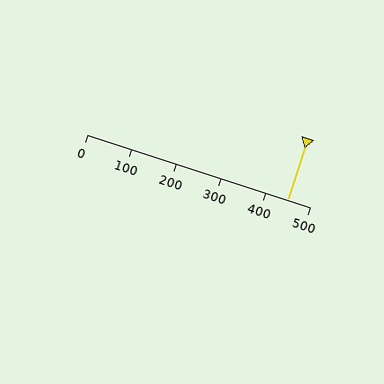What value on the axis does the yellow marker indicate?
The marker indicates approximately 450.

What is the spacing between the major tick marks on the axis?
The major ticks are spaced 100 apart.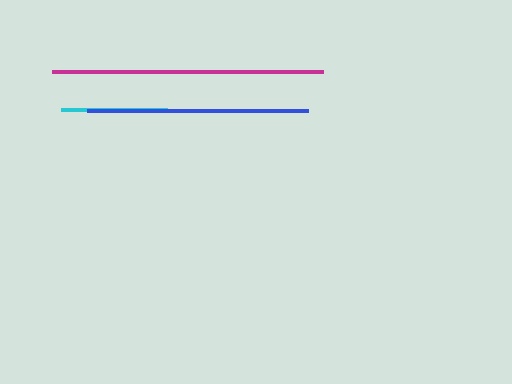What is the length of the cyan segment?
The cyan segment is approximately 106 pixels long.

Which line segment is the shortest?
The cyan line is the shortest at approximately 106 pixels.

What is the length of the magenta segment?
The magenta segment is approximately 271 pixels long.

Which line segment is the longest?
The magenta line is the longest at approximately 271 pixels.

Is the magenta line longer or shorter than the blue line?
The magenta line is longer than the blue line.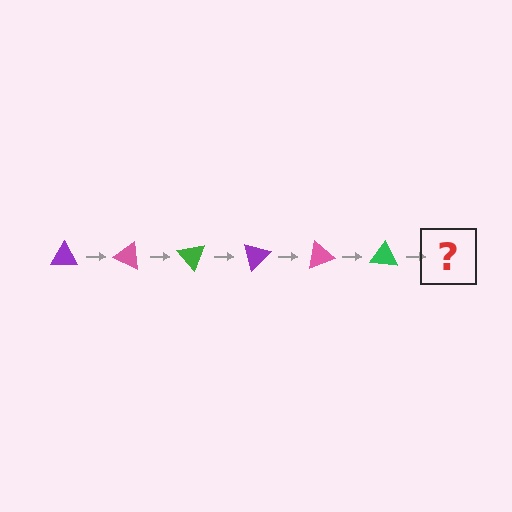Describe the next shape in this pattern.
It should be a purple triangle, rotated 150 degrees from the start.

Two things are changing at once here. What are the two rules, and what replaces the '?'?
The two rules are that it rotates 25 degrees each step and the color cycles through purple, pink, and green. The '?' should be a purple triangle, rotated 150 degrees from the start.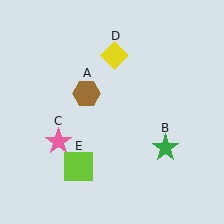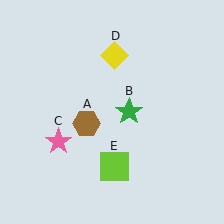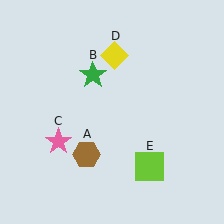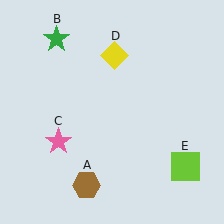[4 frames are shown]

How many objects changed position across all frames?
3 objects changed position: brown hexagon (object A), green star (object B), lime square (object E).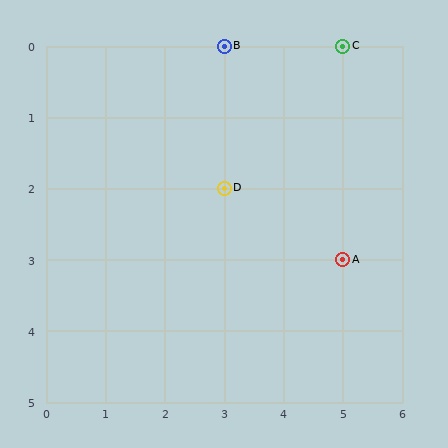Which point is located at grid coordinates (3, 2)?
Point D is at (3, 2).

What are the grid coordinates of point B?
Point B is at grid coordinates (3, 0).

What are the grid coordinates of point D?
Point D is at grid coordinates (3, 2).